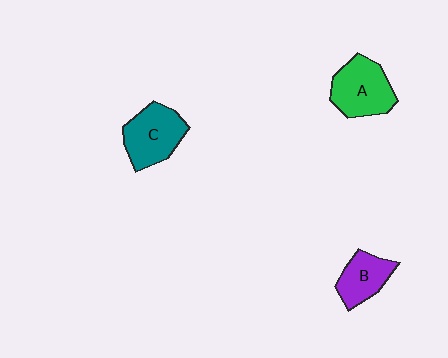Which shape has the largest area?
Shape A (green).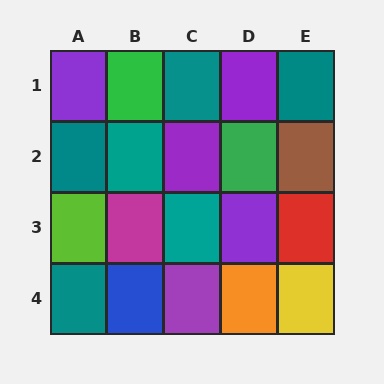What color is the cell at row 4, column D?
Orange.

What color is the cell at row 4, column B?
Blue.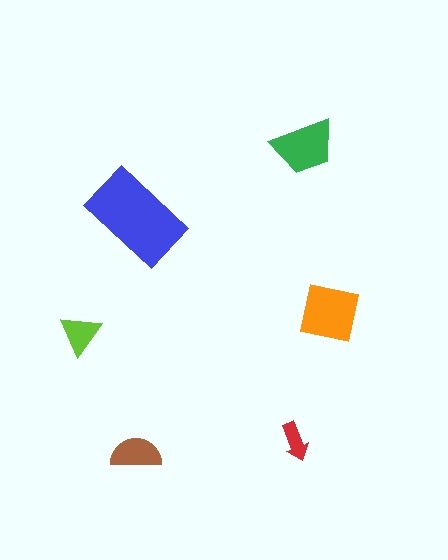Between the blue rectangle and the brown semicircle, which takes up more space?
The blue rectangle.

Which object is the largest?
The blue rectangle.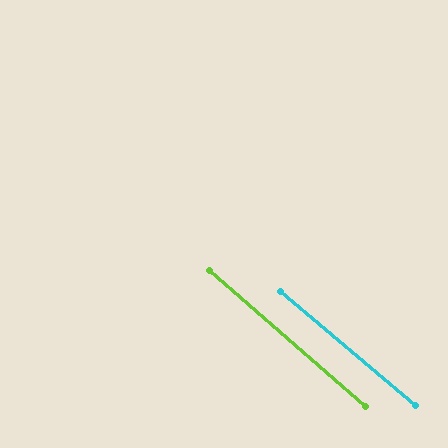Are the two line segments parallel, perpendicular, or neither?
Parallel — their directions differ by only 0.6°.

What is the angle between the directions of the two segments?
Approximately 1 degree.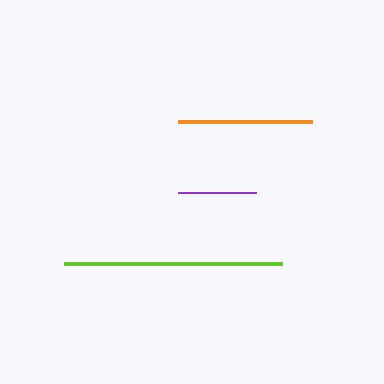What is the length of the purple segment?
The purple segment is approximately 78 pixels long.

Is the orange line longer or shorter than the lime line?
The lime line is longer than the orange line.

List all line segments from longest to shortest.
From longest to shortest: lime, orange, purple.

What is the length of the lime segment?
The lime segment is approximately 219 pixels long.